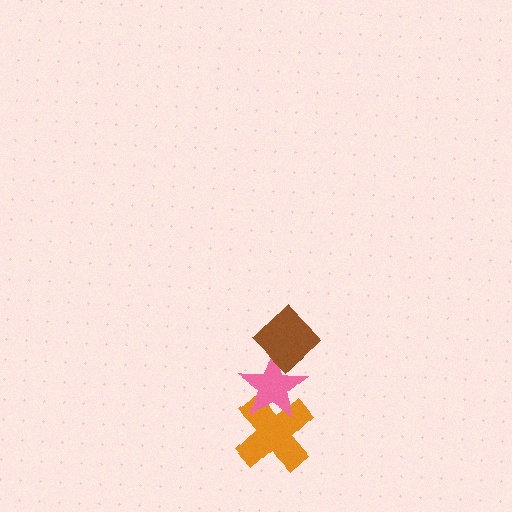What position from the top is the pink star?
The pink star is 2nd from the top.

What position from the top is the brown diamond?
The brown diamond is 1st from the top.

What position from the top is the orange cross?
The orange cross is 3rd from the top.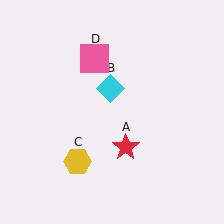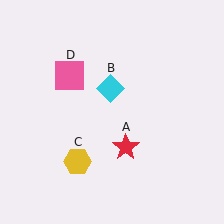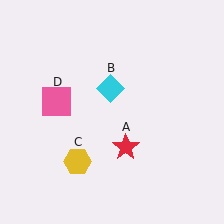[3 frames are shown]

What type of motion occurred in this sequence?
The pink square (object D) rotated counterclockwise around the center of the scene.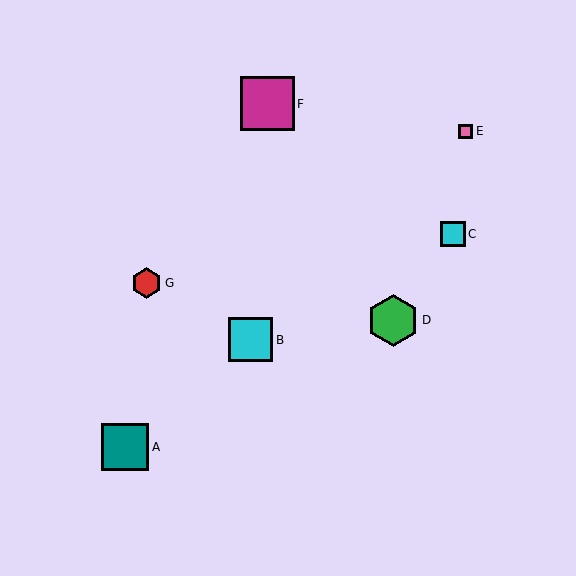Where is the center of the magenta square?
The center of the magenta square is at (267, 104).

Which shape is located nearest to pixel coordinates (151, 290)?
The red hexagon (labeled G) at (146, 283) is nearest to that location.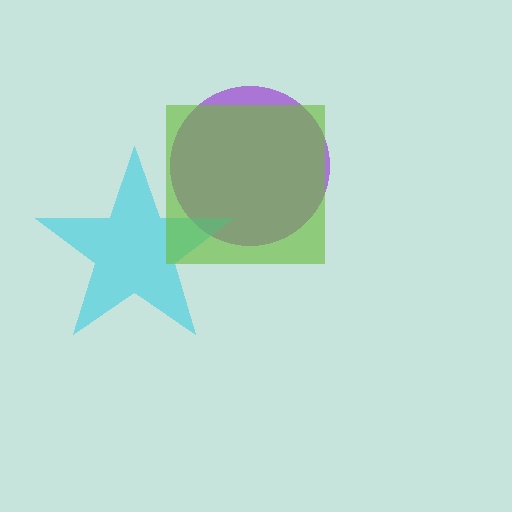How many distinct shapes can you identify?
There are 3 distinct shapes: a purple circle, a cyan star, a lime square.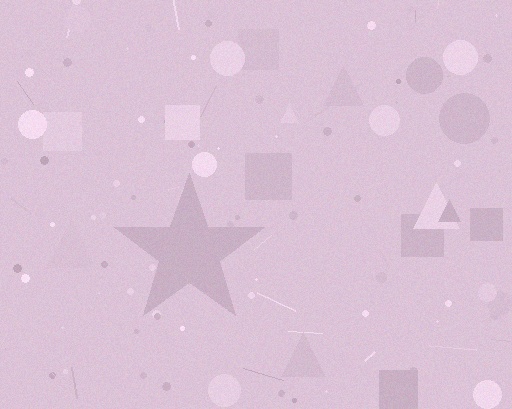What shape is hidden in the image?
A star is hidden in the image.